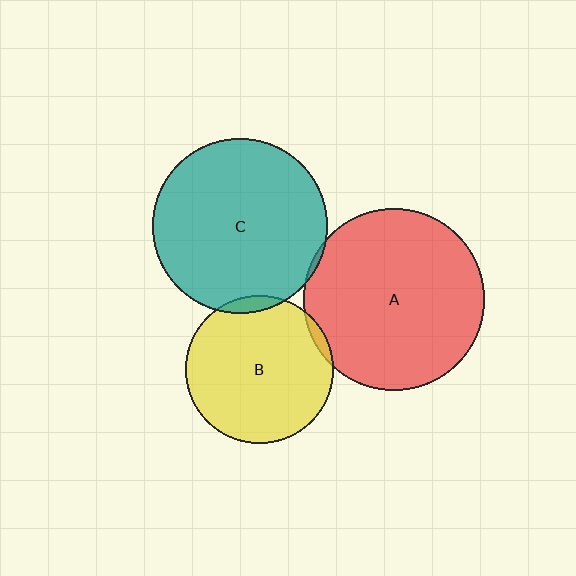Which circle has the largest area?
Circle A (red).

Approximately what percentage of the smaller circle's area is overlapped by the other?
Approximately 5%.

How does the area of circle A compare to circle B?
Approximately 1.5 times.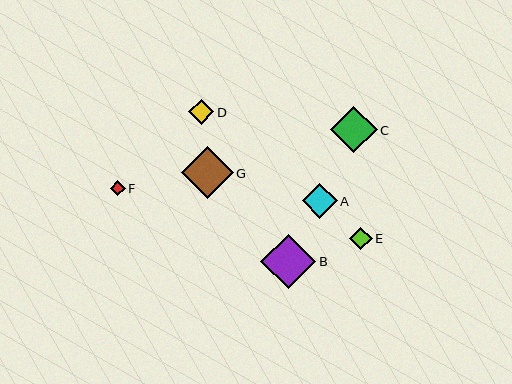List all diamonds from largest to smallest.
From largest to smallest: B, G, C, A, D, E, F.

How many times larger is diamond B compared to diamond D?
Diamond B is approximately 2.2 times the size of diamond D.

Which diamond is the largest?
Diamond B is the largest with a size of approximately 55 pixels.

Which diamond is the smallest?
Diamond F is the smallest with a size of approximately 15 pixels.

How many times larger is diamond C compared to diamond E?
Diamond C is approximately 2.1 times the size of diamond E.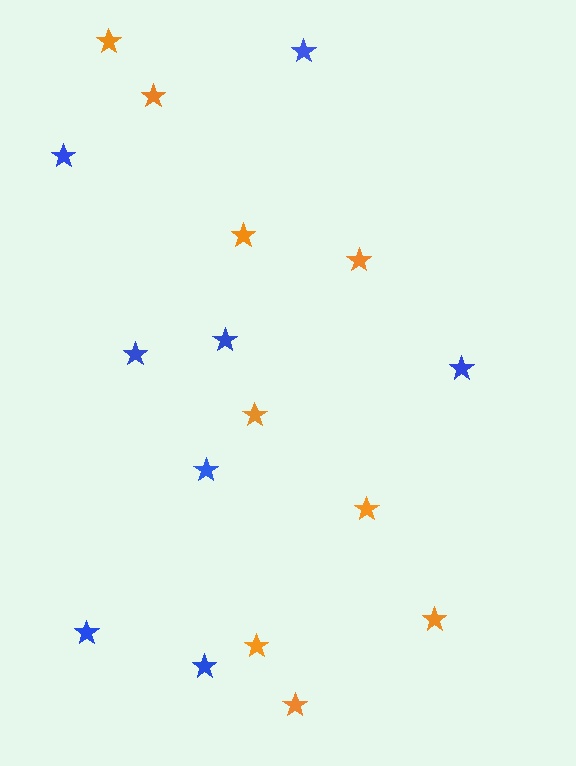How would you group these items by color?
There are 2 groups: one group of blue stars (8) and one group of orange stars (9).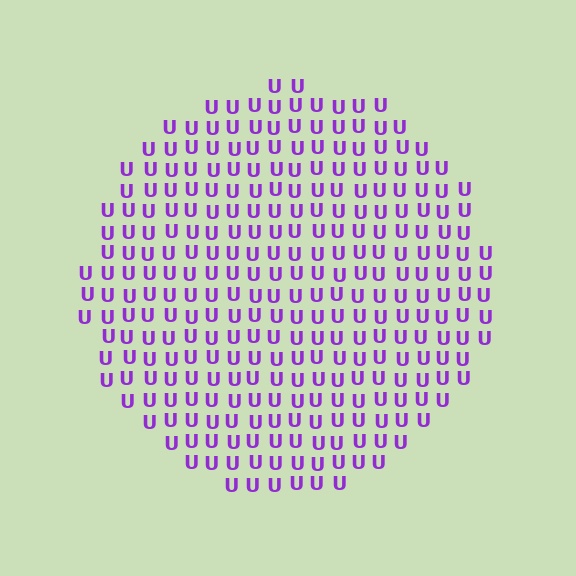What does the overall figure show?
The overall figure shows a circle.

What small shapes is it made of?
It is made of small letter U's.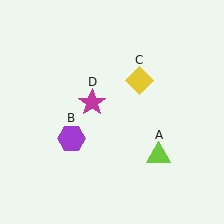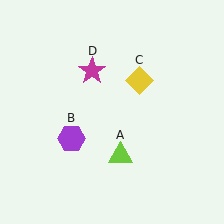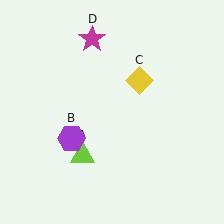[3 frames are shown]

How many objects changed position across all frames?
2 objects changed position: lime triangle (object A), magenta star (object D).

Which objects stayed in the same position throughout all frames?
Purple hexagon (object B) and yellow diamond (object C) remained stationary.